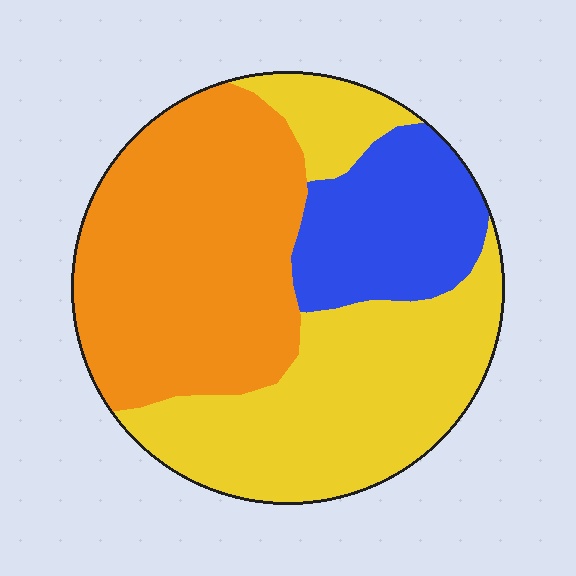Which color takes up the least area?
Blue, at roughly 20%.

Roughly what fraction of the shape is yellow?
Yellow takes up about two fifths (2/5) of the shape.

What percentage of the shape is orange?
Orange covers roughly 40% of the shape.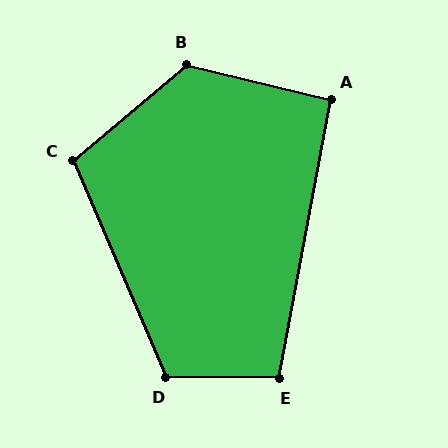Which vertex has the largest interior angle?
B, at approximately 126 degrees.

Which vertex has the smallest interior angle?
A, at approximately 93 degrees.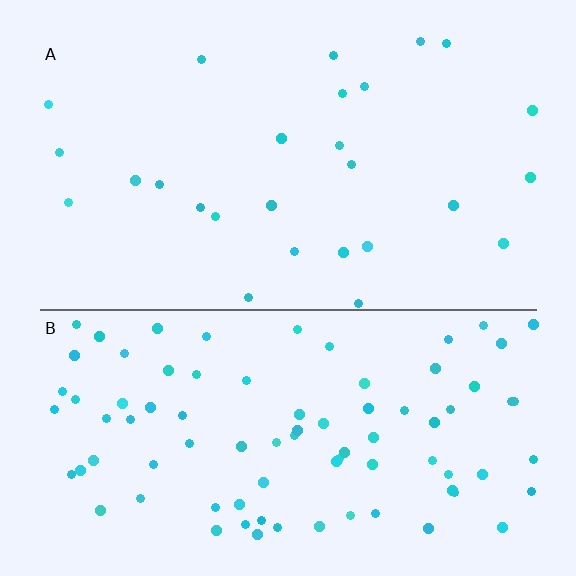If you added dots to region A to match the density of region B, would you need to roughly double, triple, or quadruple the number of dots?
Approximately triple.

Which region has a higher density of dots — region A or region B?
B (the bottom).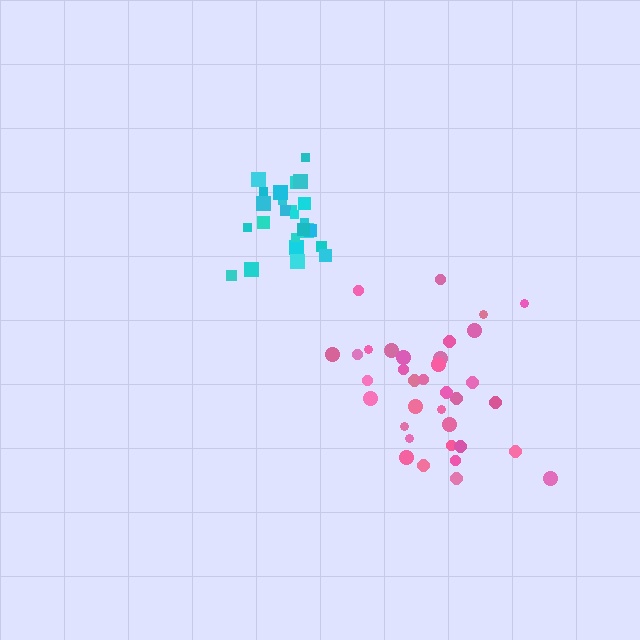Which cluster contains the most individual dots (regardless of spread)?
Pink (35).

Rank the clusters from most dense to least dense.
cyan, pink.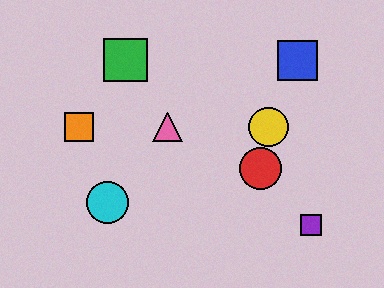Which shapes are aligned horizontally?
The yellow circle, the orange square, the pink triangle are aligned horizontally.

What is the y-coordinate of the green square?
The green square is at y≈60.